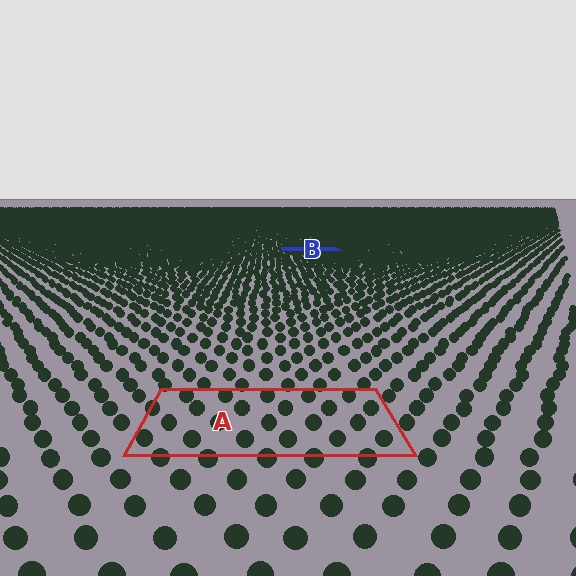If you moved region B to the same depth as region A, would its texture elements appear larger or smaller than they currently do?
They would appear larger. At a closer depth, the same texture elements are projected at a bigger on-screen size.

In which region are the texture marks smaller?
The texture marks are smaller in region B, because it is farther away.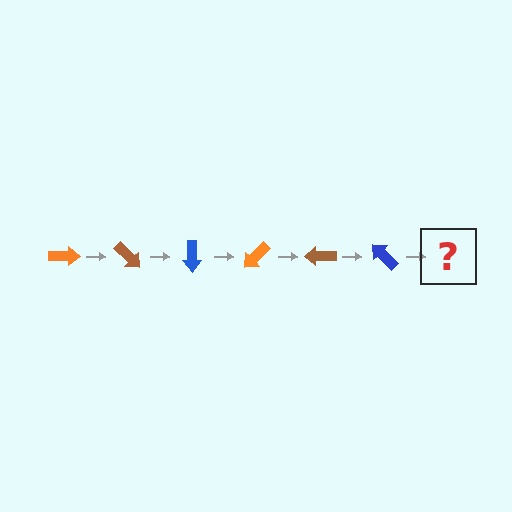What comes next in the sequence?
The next element should be an orange arrow, rotated 270 degrees from the start.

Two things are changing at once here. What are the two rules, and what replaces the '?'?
The two rules are that it rotates 45 degrees each step and the color cycles through orange, brown, and blue. The '?' should be an orange arrow, rotated 270 degrees from the start.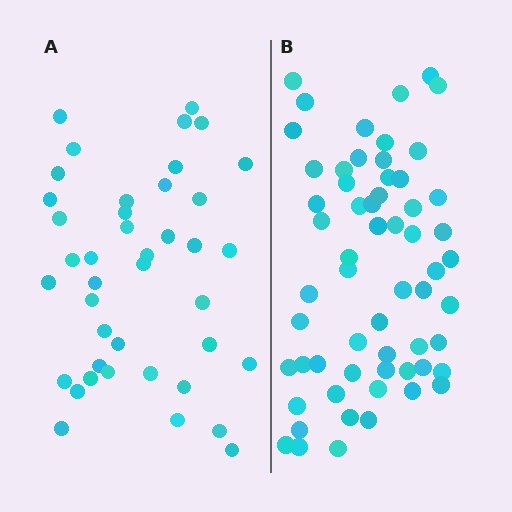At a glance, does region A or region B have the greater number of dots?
Region B (the right region) has more dots.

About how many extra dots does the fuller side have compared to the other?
Region B has approximately 20 more dots than region A.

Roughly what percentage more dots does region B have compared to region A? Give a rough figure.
About 45% more.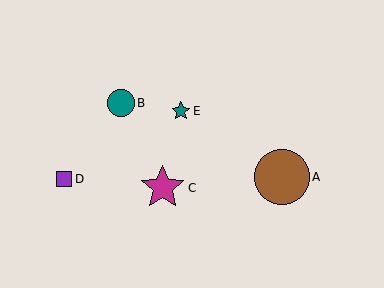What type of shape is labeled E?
Shape E is a teal star.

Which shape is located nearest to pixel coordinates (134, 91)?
The teal circle (labeled B) at (121, 103) is nearest to that location.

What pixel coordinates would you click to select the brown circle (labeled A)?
Click at (282, 177) to select the brown circle A.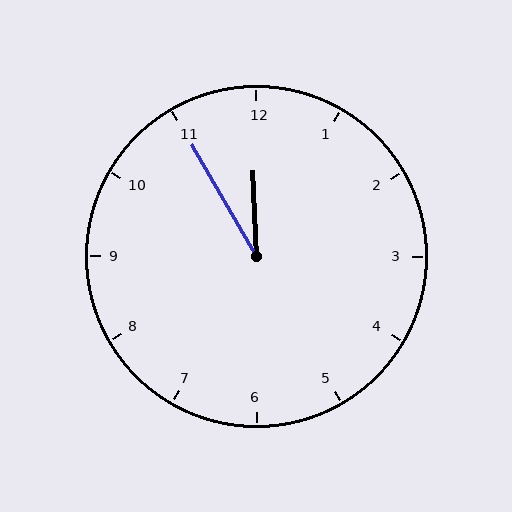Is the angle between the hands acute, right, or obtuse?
It is acute.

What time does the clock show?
11:55.